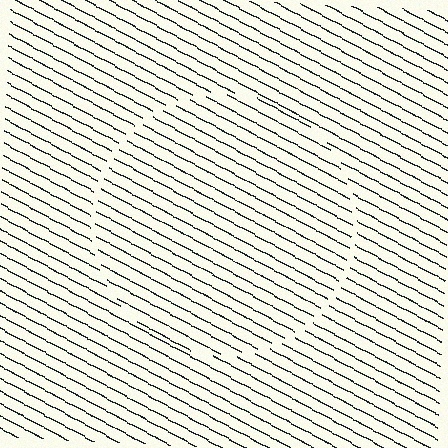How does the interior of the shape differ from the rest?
The interior of the shape contains the same grating, shifted by half a period — the contour is defined by the phase discontinuity where line-ends from the inner and outer gratings abut.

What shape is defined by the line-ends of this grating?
An illusory circle. The interior of the shape contains the same grating, shifted by half a period — the contour is defined by the phase discontinuity where line-ends from the inner and outer gratings abut.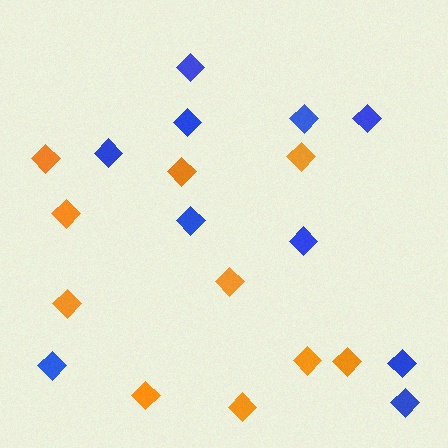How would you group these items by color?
There are 2 groups: one group of blue diamonds (10) and one group of orange diamonds (10).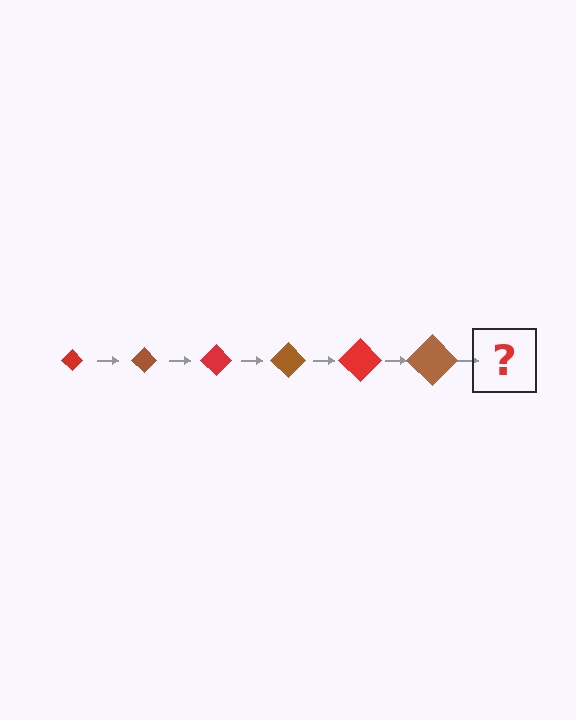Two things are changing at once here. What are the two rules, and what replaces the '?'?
The two rules are that the diamond grows larger each step and the color cycles through red and brown. The '?' should be a red diamond, larger than the previous one.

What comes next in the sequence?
The next element should be a red diamond, larger than the previous one.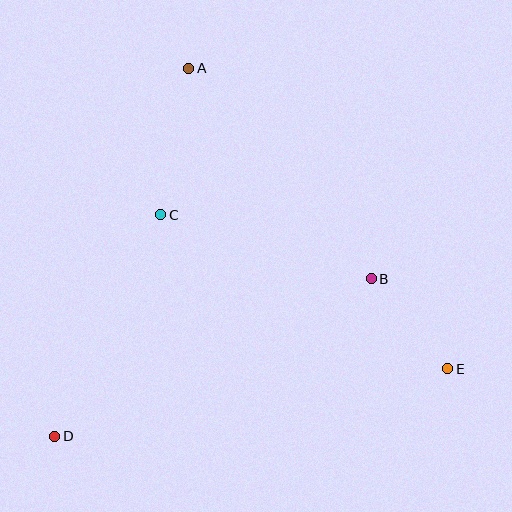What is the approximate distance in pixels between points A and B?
The distance between A and B is approximately 279 pixels.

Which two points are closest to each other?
Points B and E are closest to each other.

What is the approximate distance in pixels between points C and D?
The distance between C and D is approximately 246 pixels.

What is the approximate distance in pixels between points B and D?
The distance between B and D is approximately 354 pixels.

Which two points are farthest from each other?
Points D and E are farthest from each other.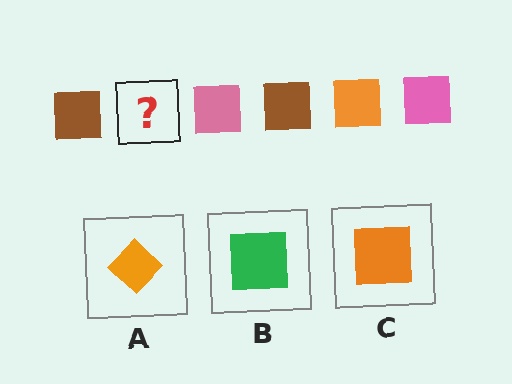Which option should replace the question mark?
Option C.